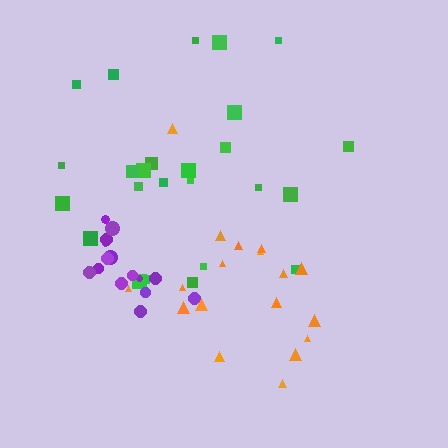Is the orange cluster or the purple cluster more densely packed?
Purple.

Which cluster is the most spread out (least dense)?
Orange.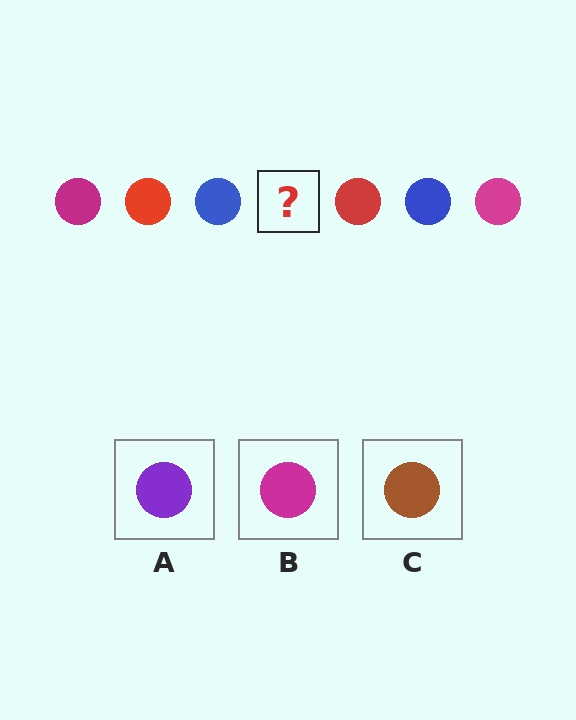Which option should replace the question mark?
Option B.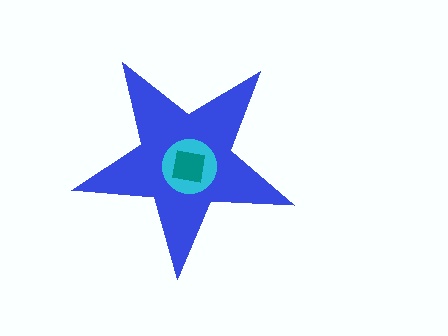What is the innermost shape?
The teal square.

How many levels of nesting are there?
3.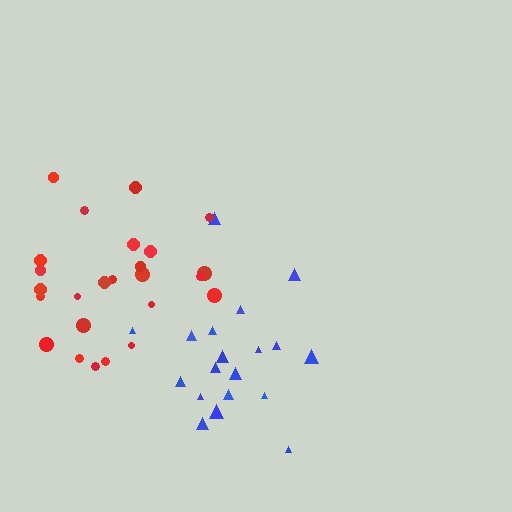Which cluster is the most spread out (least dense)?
Red.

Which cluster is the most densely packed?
Blue.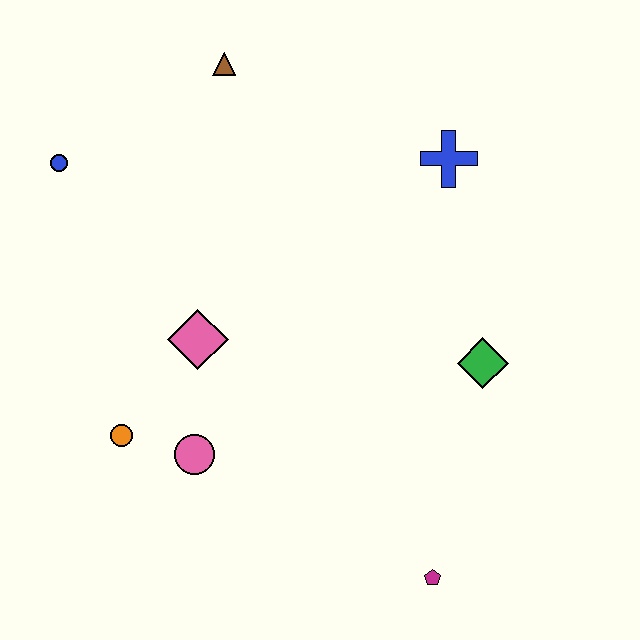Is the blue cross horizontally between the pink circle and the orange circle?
No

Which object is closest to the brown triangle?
The blue circle is closest to the brown triangle.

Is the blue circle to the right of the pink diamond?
No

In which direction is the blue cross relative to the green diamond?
The blue cross is above the green diamond.